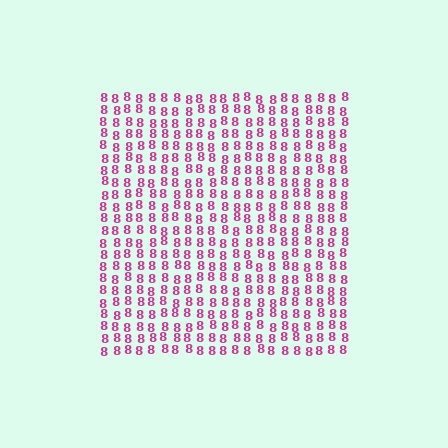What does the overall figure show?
The overall figure shows a square.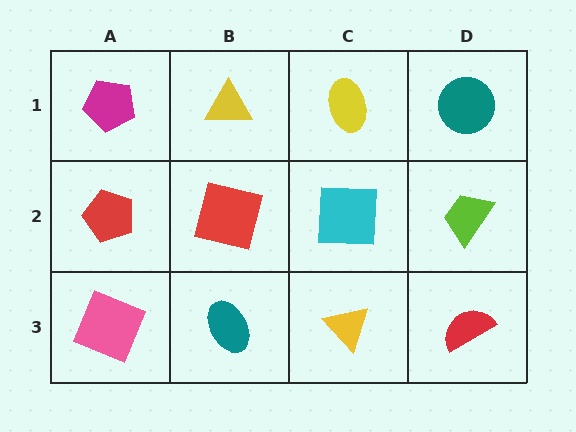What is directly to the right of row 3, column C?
A red semicircle.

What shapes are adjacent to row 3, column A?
A red pentagon (row 2, column A), a teal ellipse (row 3, column B).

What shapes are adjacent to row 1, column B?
A red square (row 2, column B), a magenta pentagon (row 1, column A), a yellow ellipse (row 1, column C).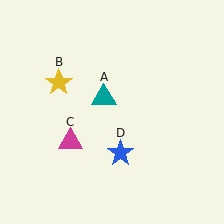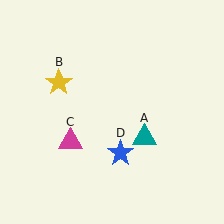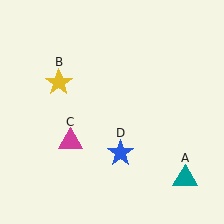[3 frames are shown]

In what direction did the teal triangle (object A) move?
The teal triangle (object A) moved down and to the right.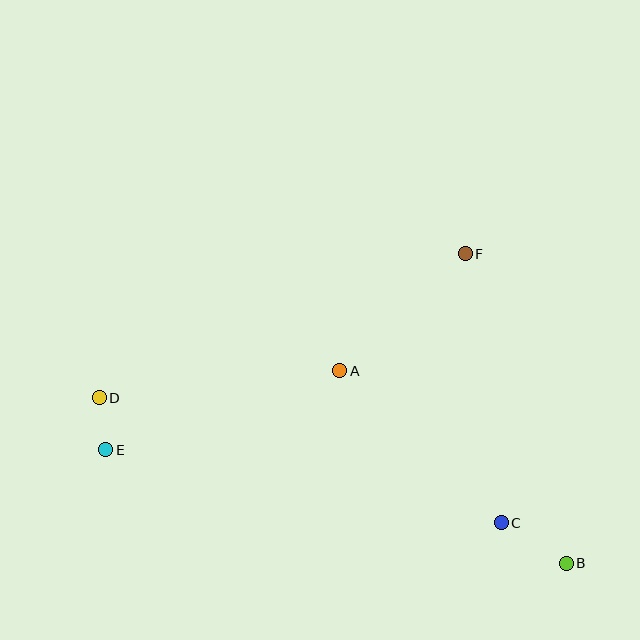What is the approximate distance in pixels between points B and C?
The distance between B and C is approximately 76 pixels.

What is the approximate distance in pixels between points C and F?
The distance between C and F is approximately 271 pixels.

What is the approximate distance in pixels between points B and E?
The distance between B and E is approximately 474 pixels.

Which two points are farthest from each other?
Points B and D are farthest from each other.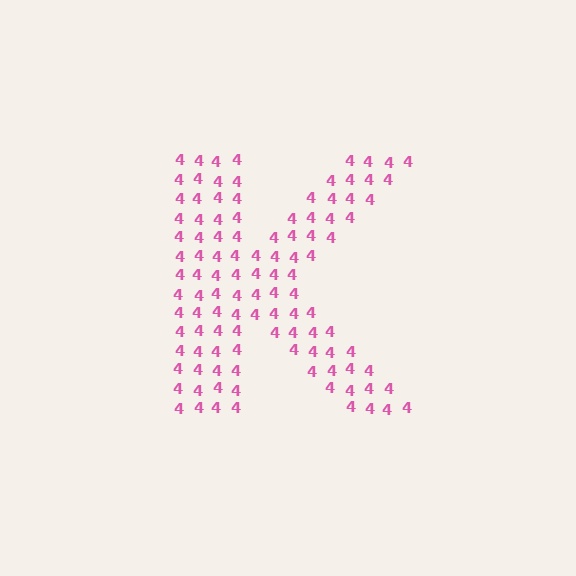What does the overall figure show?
The overall figure shows the letter K.